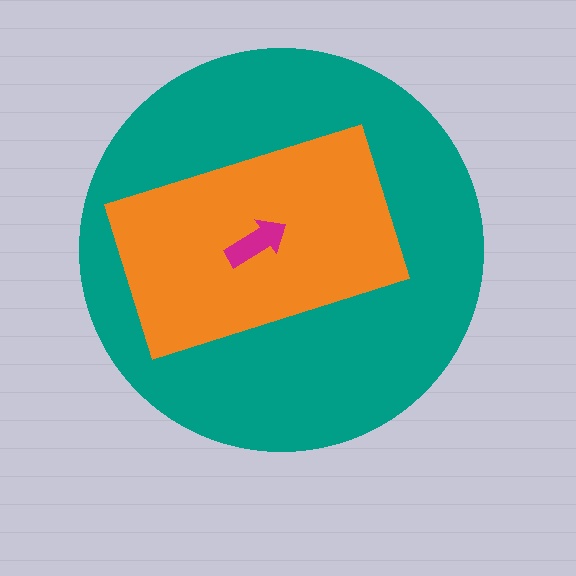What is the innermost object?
The magenta arrow.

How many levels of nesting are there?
3.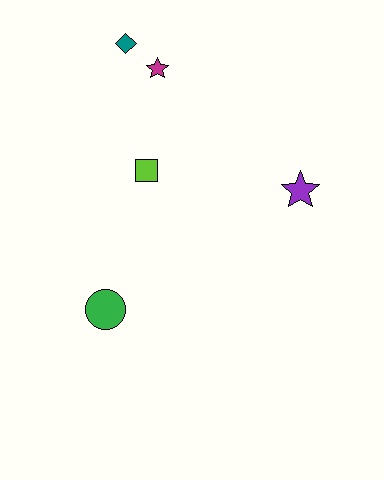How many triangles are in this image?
There are no triangles.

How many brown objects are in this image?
There are no brown objects.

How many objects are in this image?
There are 5 objects.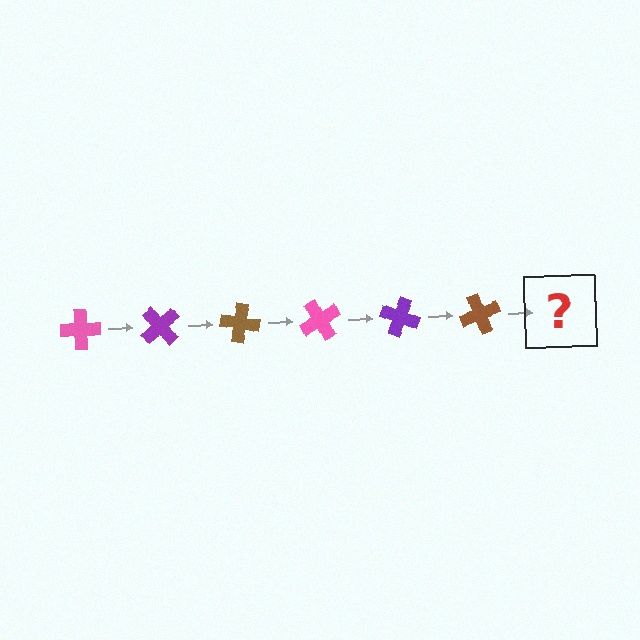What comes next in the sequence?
The next element should be a pink cross, rotated 300 degrees from the start.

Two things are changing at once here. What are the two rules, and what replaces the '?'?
The two rules are that it rotates 50 degrees each step and the color cycles through pink, purple, and brown. The '?' should be a pink cross, rotated 300 degrees from the start.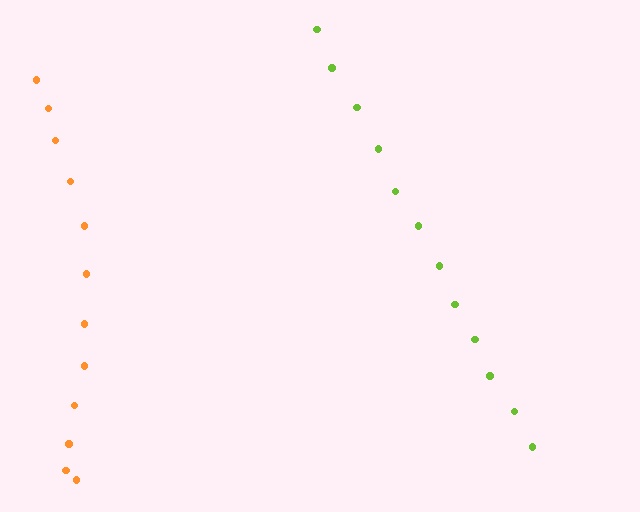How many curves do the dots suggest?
There are 2 distinct paths.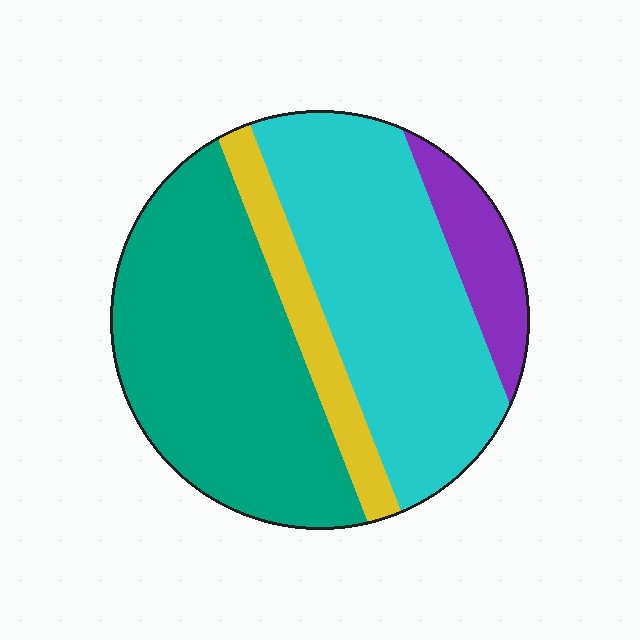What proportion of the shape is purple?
Purple takes up about one tenth (1/10) of the shape.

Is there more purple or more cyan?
Cyan.